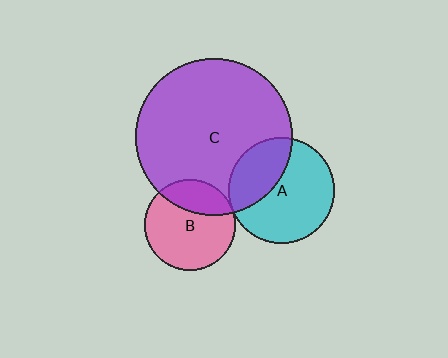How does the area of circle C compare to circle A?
Approximately 2.2 times.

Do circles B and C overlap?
Yes.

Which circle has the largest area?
Circle C (purple).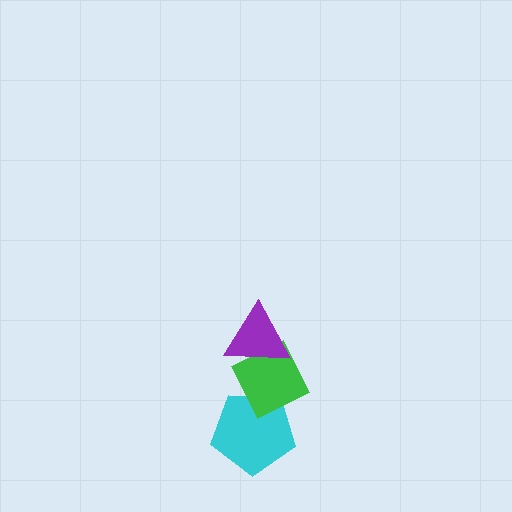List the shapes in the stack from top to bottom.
From top to bottom: the purple triangle, the green diamond, the cyan pentagon.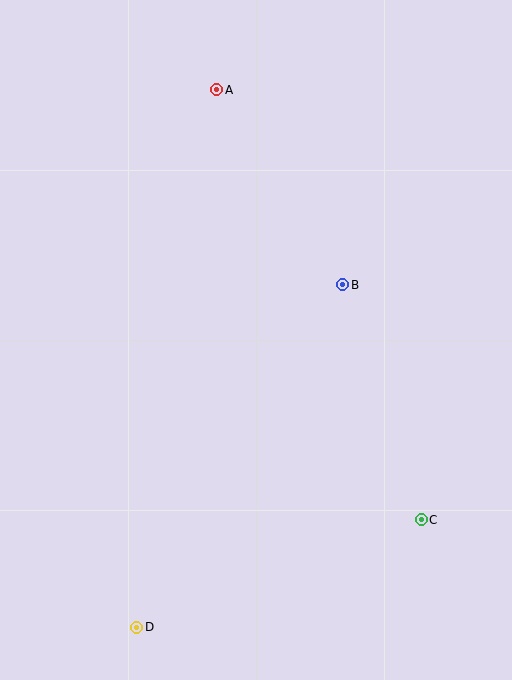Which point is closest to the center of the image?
Point B at (343, 285) is closest to the center.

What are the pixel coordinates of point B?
Point B is at (343, 285).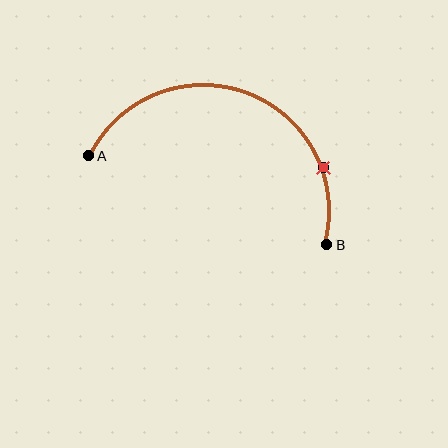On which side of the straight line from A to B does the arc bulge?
The arc bulges above the straight line connecting A and B.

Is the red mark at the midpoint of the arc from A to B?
No. The red mark lies on the arc but is closer to endpoint B. The arc midpoint would be at the point on the curve equidistant along the arc from both A and B.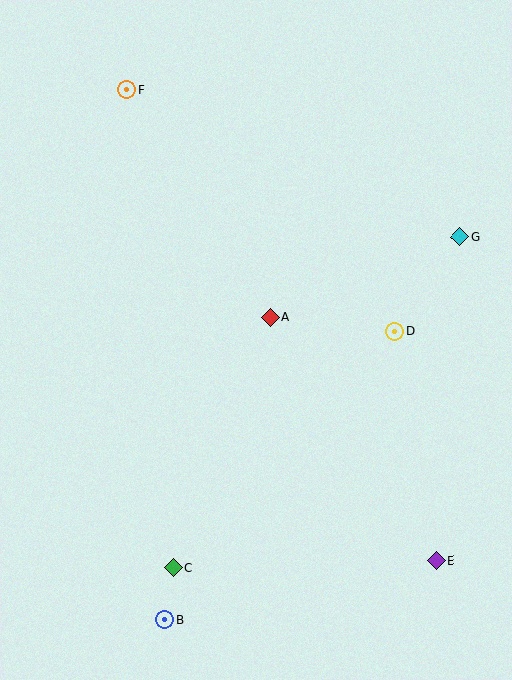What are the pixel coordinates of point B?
Point B is at (165, 619).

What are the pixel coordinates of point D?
Point D is at (395, 331).